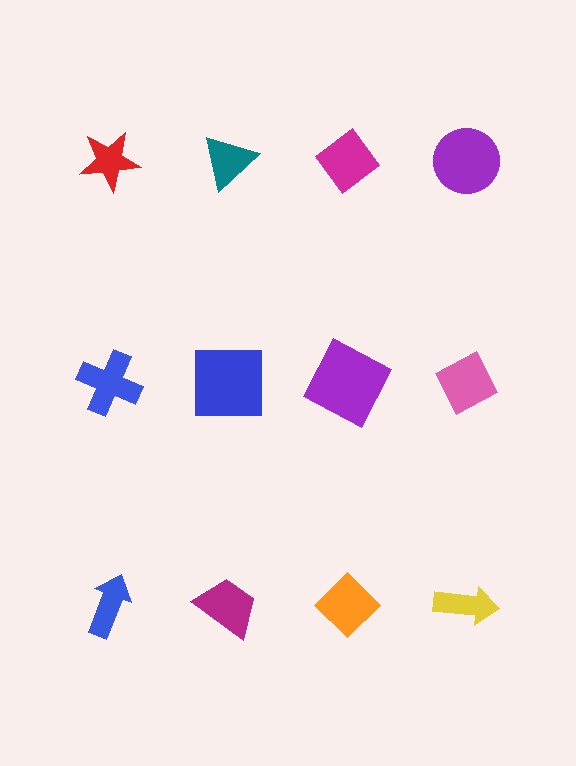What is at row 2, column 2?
A blue square.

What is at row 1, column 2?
A teal triangle.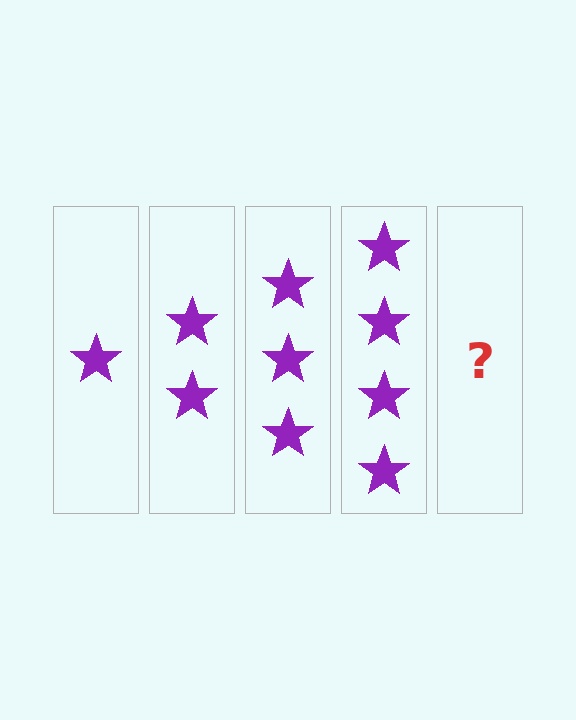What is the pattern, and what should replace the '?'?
The pattern is that each step adds one more star. The '?' should be 5 stars.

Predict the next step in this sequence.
The next step is 5 stars.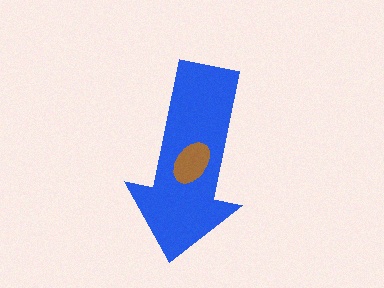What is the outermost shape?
The blue arrow.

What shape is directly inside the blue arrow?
The brown ellipse.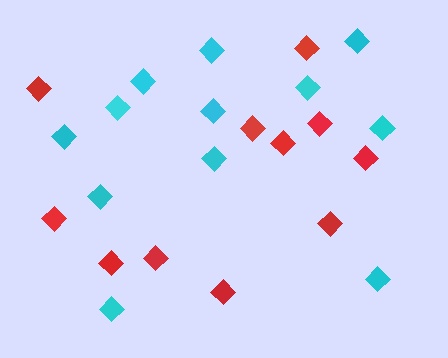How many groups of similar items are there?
There are 2 groups: one group of cyan diamonds (12) and one group of red diamonds (11).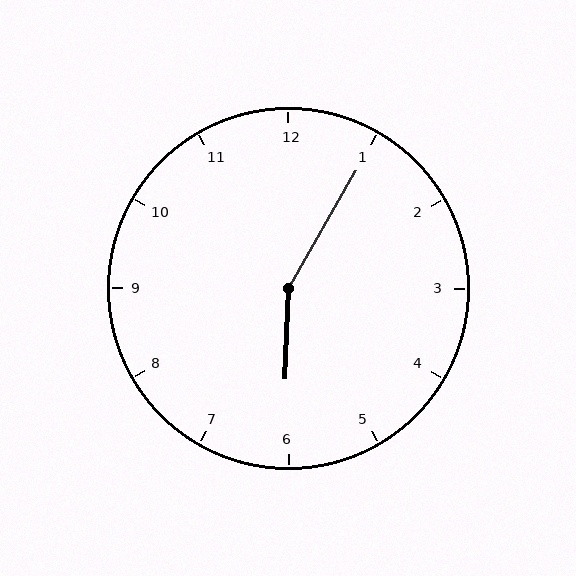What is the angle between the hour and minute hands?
Approximately 152 degrees.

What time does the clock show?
6:05.